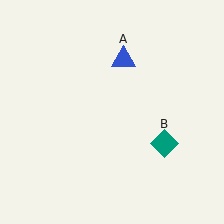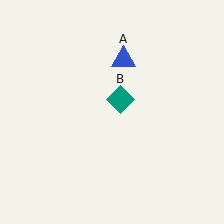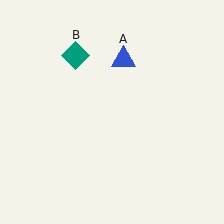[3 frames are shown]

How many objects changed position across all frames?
1 object changed position: teal diamond (object B).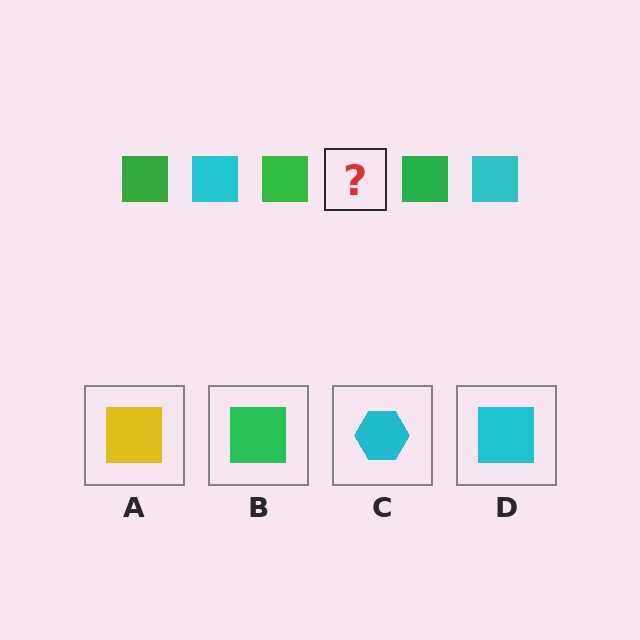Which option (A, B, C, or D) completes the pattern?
D.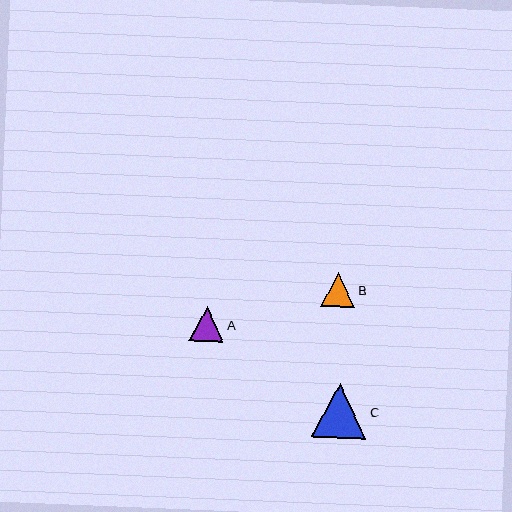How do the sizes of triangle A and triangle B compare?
Triangle A and triangle B are approximately the same size.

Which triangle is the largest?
Triangle C is the largest with a size of approximately 54 pixels.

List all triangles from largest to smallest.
From largest to smallest: C, A, B.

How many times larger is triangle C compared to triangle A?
Triangle C is approximately 1.6 times the size of triangle A.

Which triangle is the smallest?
Triangle B is the smallest with a size of approximately 34 pixels.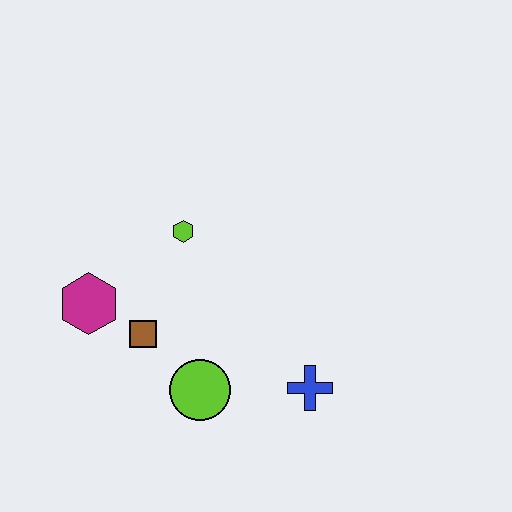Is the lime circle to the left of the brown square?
No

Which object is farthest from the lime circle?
The lime hexagon is farthest from the lime circle.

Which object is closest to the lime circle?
The brown square is closest to the lime circle.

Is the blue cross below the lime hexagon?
Yes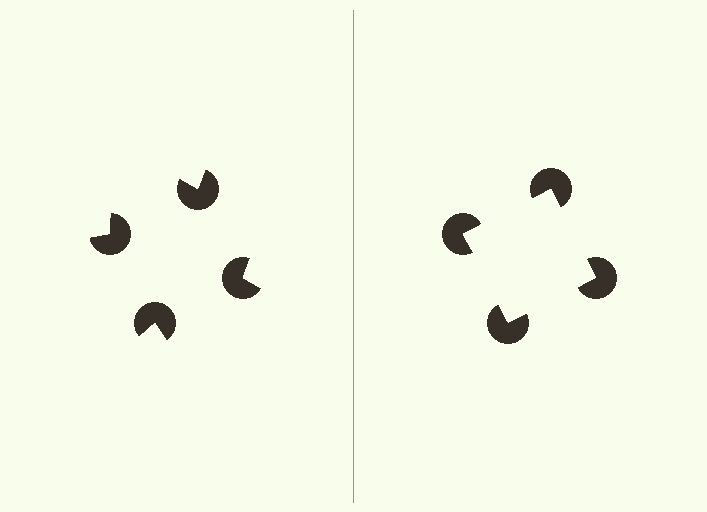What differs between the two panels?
The pac-man discs are positioned identically on both sides; only the wedge orientations differ. On the right they align to a square; on the left they are misaligned.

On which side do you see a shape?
An illusory square appears on the right side. On the left side the wedge cuts are rotated, so no coherent shape forms.